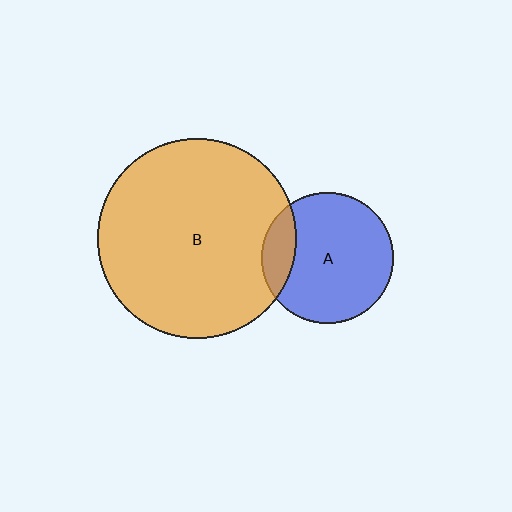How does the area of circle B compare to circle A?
Approximately 2.3 times.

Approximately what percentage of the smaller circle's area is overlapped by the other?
Approximately 15%.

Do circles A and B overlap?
Yes.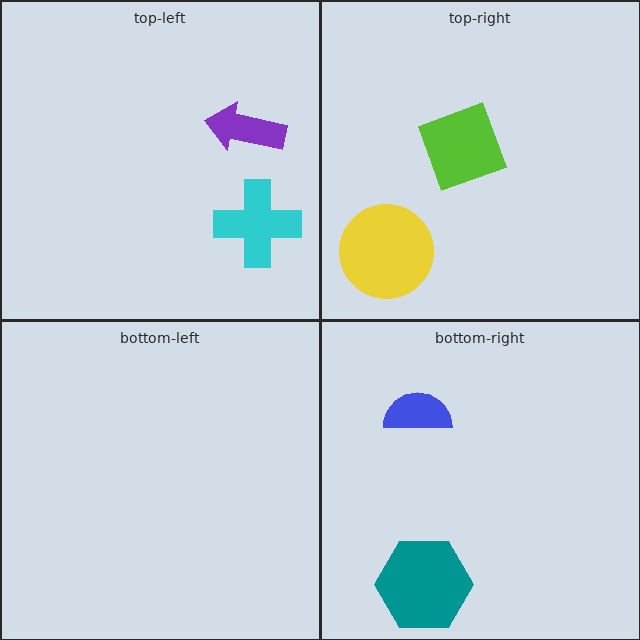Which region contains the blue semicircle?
The bottom-right region.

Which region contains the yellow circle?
The top-right region.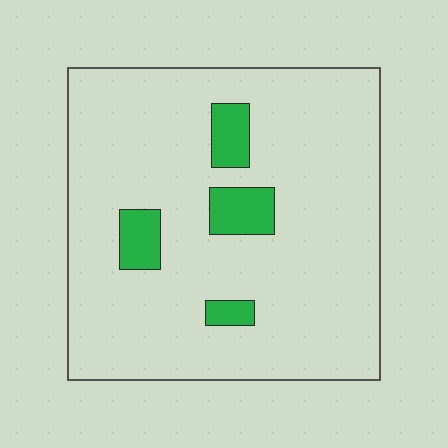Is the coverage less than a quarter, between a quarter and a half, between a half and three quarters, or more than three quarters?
Less than a quarter.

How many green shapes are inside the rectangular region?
4.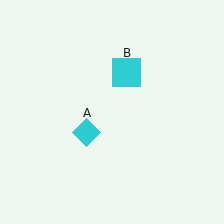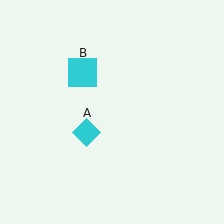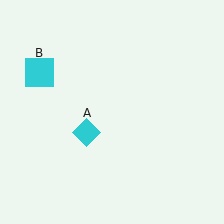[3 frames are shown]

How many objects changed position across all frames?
1 object changed position: cyan square (object B).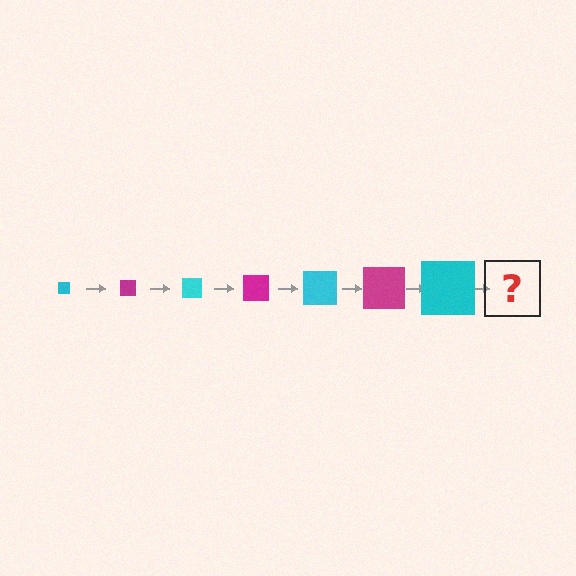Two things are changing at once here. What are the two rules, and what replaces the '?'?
The two rules are that the square grows larger each step and the color cycles through cyan and magenta. The '?' should be a magenta square, larger than the previous one.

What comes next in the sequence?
The next element should be a magenta square, larger than the previous one.